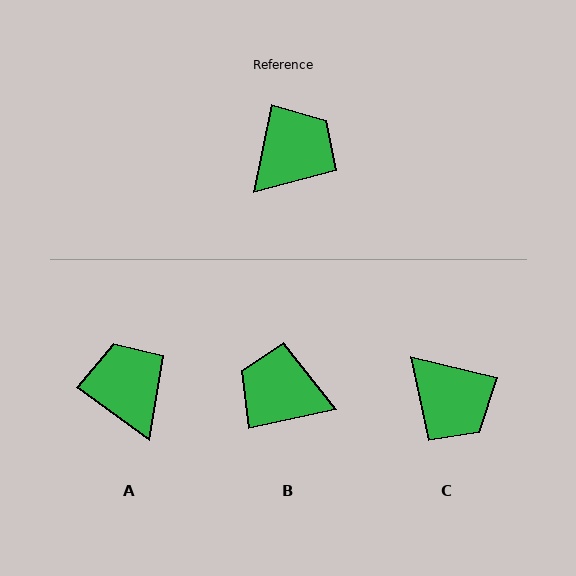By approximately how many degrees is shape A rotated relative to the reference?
Approximately 66 degrees counter-clockwise.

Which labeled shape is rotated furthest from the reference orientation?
B, about 113 degrees away.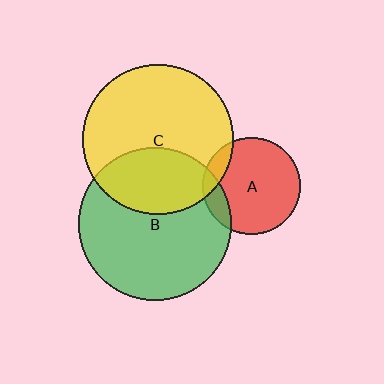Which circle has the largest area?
Circle B (green).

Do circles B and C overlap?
Yes.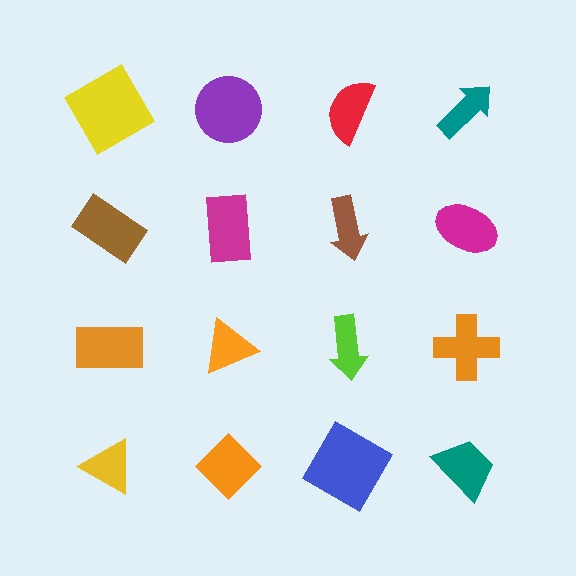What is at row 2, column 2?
A magenta rectangle.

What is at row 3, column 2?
An orange triangle.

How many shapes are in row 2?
4 shapes.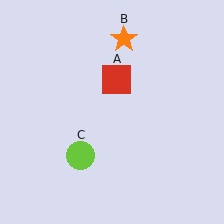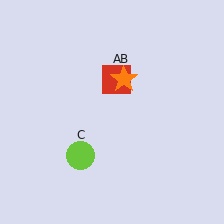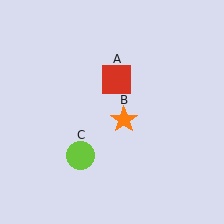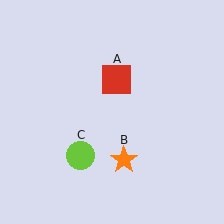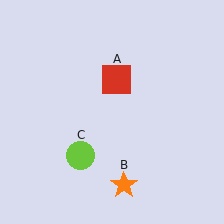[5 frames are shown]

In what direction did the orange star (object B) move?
The orange star (object B) moved down.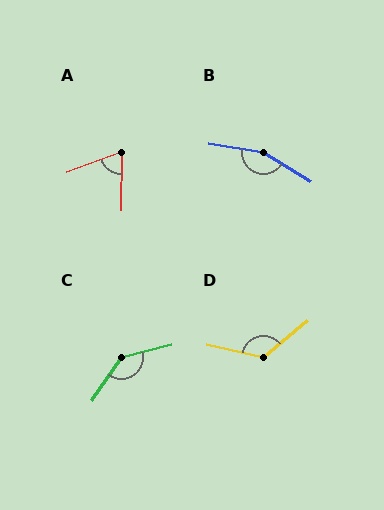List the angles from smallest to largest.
A (69°), D (127°), C (140°), B (159°).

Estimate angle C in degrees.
Approximately 140 degrees.